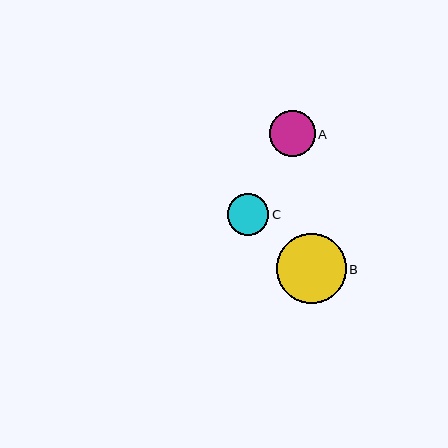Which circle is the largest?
Circle B is the largest with a size of approximately 70 pixels.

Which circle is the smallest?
Circle C is the smallest with a size of approximately 42 pixels.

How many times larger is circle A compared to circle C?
Circle A is approximately 1.1 times the size of circle C.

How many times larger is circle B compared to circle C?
Circle B is approximately 1.7 times the size of circle C.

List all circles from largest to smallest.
From largest to smallest: B, A, C.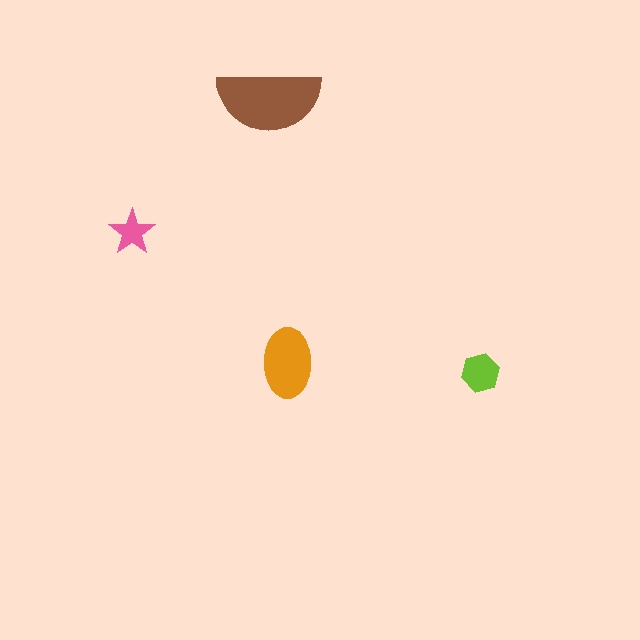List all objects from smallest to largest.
The pink star, the lime hexagon, the orange ellipse, the brown semicircle.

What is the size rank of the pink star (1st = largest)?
4th.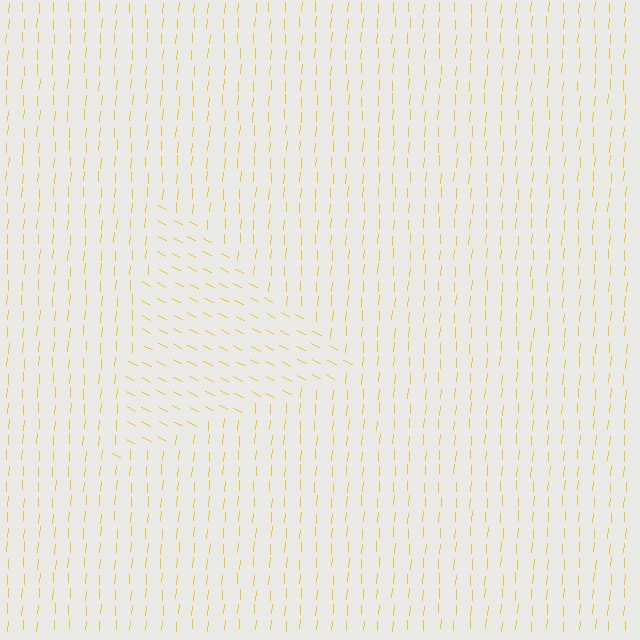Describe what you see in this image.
The image is filled with small yellow line segments. A triangle region in the image has lines oriented differently from the surrounding lines, creating a visible texture boundary.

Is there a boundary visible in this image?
Yes, there is a texture boundary formed by a change in line orientation.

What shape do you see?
I see a triangle.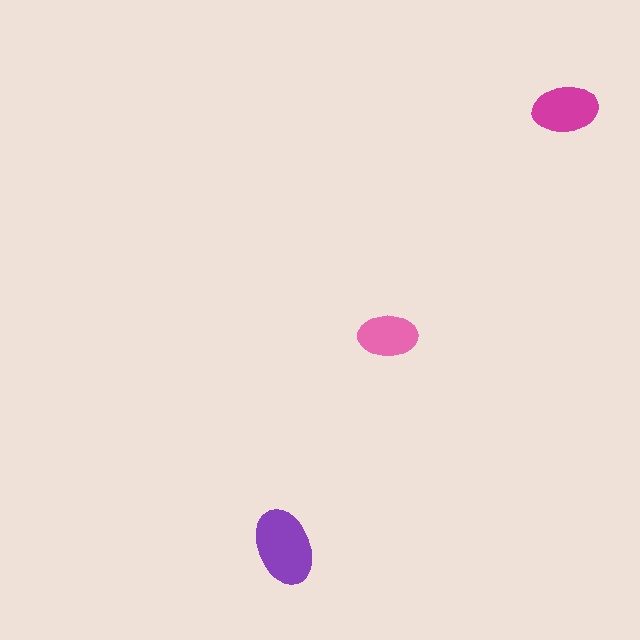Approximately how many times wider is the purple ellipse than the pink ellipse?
About 1.5 times wider.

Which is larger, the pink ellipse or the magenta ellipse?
The magenta one.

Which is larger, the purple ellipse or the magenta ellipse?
The purple one.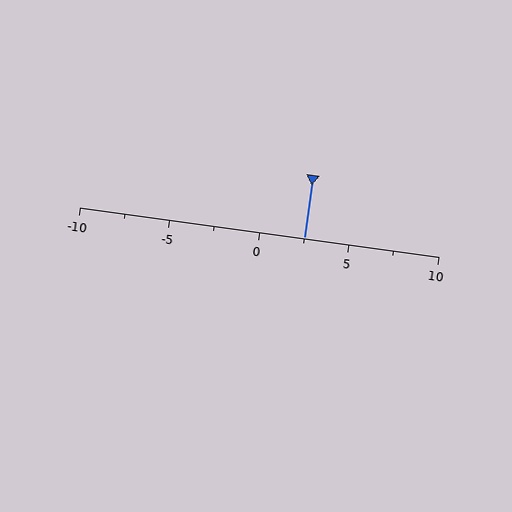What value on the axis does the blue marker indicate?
The marker indicates approximately 2.5.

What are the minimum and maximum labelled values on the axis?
The axis runs from -10 to 10.